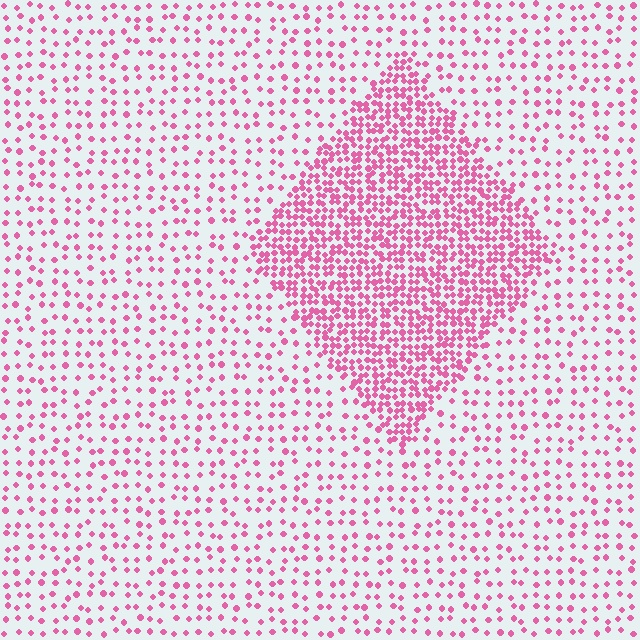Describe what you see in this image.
The image contains small pink elements arranged at two different densities. A diamond-shaped region is visible where the elements are more densely packed than the surrounding area.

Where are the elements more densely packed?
The elements are more densely packed inside the diamond boundary.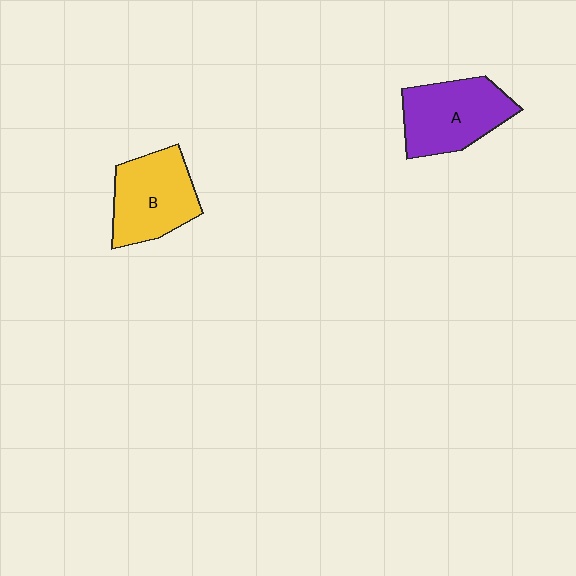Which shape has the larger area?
Shape A (purple).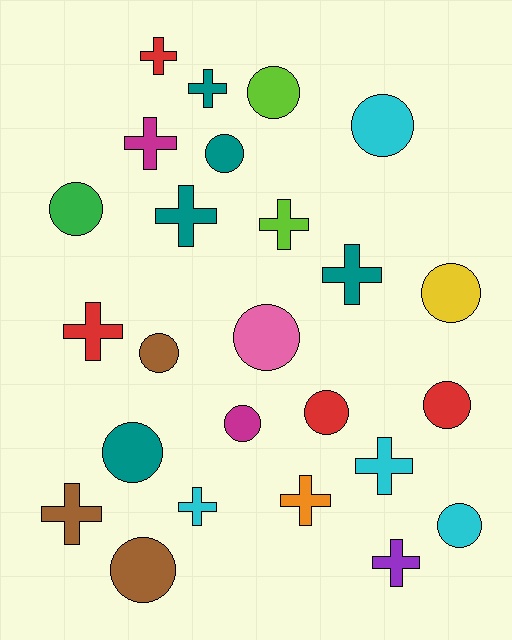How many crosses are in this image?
There are 12 crosses.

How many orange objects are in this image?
There is 1 orange object.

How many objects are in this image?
There are 25 objects.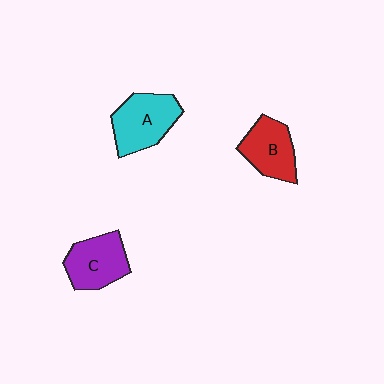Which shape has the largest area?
Shape A (cyan).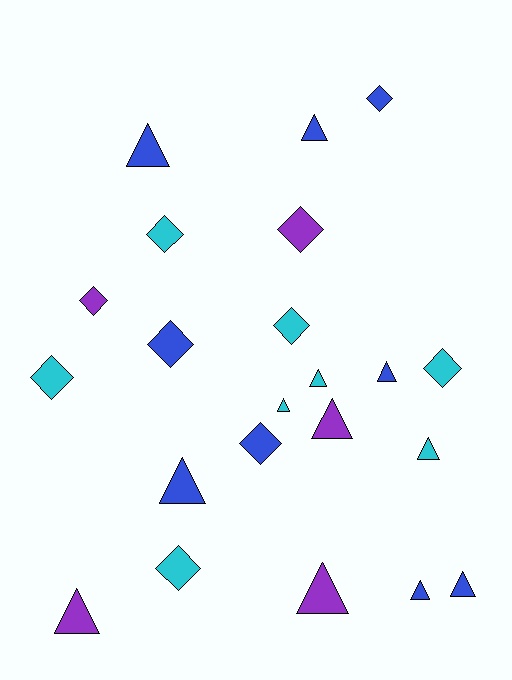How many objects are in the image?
There are 22 objects.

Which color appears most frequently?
Blue, with 9 objects.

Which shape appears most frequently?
Triangle, with 12 objects.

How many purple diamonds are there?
There are 2 purple diamonds.